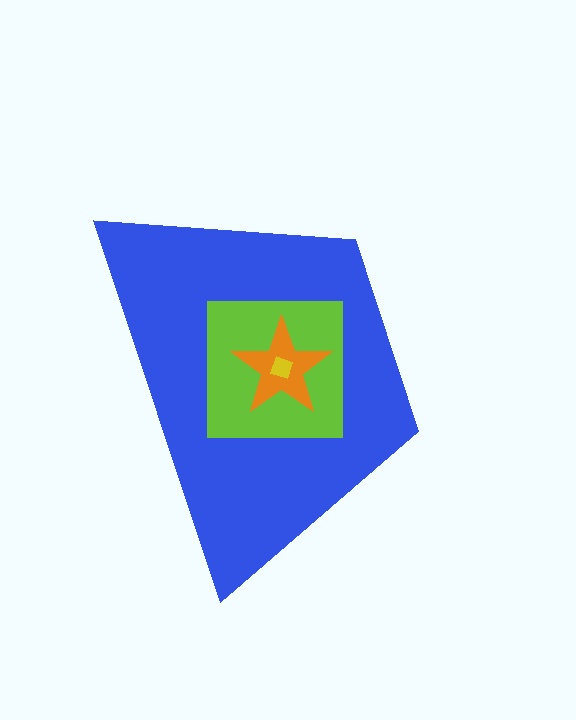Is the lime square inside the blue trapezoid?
Yes.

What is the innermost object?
The yellow square.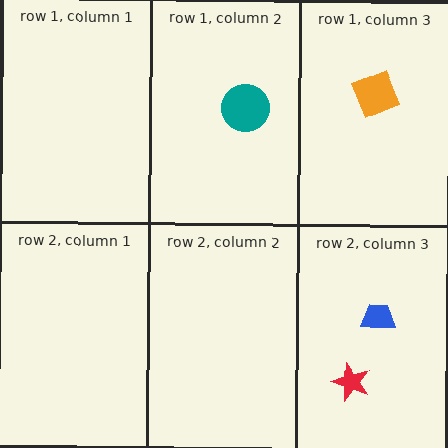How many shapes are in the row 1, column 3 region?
1.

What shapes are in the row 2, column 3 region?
The blue trapezoid, the red star.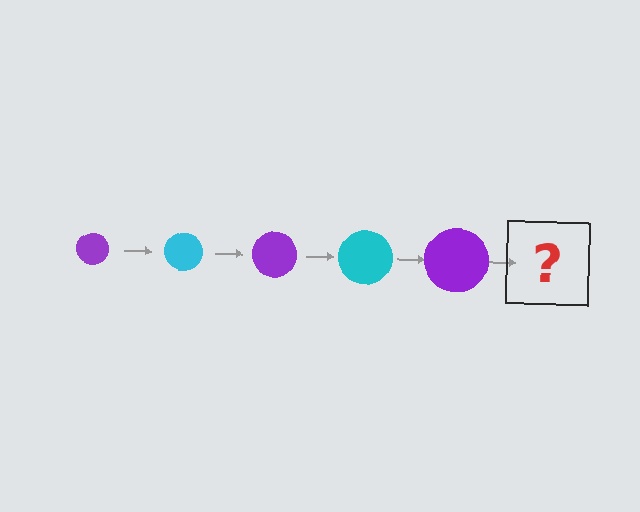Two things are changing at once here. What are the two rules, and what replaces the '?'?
The two rules are that the circle grows larger each step and the color cycles through purple and cyan. The '?' should be a cyan circle, larger than the previous one.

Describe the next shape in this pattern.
It should be a cyan circle, larger than the previous one.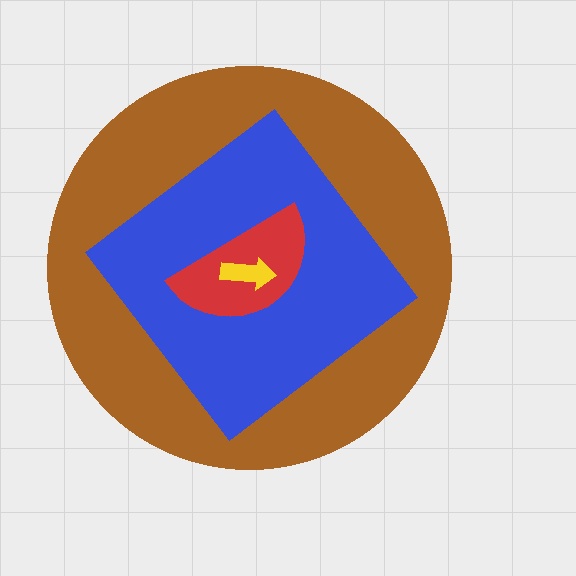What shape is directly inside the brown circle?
The blue diamond.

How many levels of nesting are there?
4.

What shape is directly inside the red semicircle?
The yellow arrow.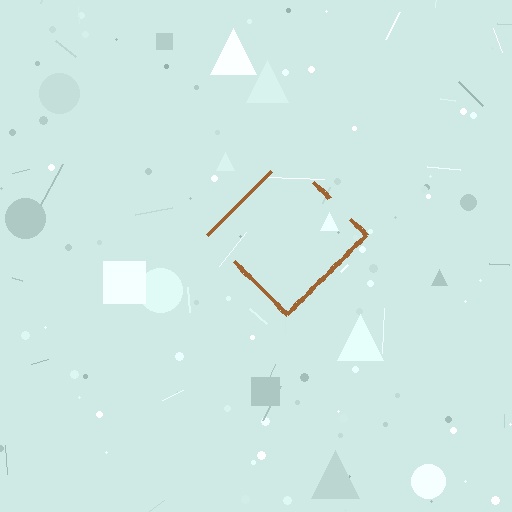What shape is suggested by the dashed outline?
The dashed outline suggests a diamond.